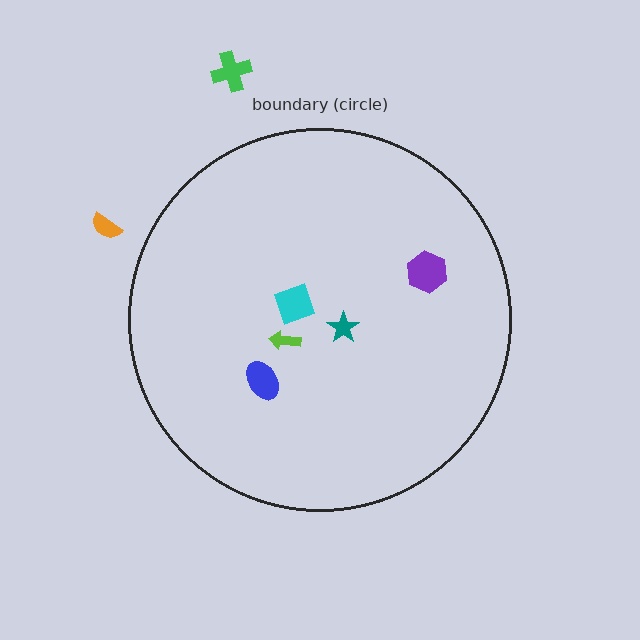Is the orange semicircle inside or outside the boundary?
Outside.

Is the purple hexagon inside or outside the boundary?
Inside.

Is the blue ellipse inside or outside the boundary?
Inside.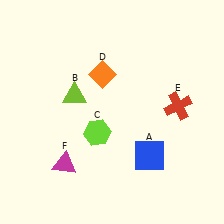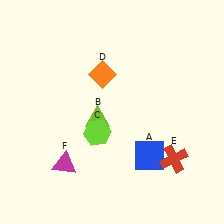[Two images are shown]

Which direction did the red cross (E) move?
The red cross (E) moved down.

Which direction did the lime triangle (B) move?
The lime triangle (B) moved down.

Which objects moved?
The objects that moved are: the lime triangle (B), the red cross (E).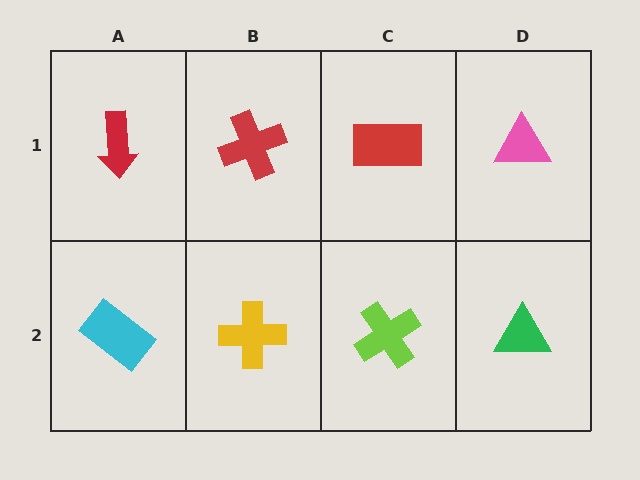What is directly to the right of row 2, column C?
A green triangle.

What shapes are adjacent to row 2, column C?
A red rectangle (row 1, column C), a yellow cross (row 2, column B), a green triangle (row 2, column D).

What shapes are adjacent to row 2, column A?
A red arrow (row 1, column A), a yellow cross (row 2, column B).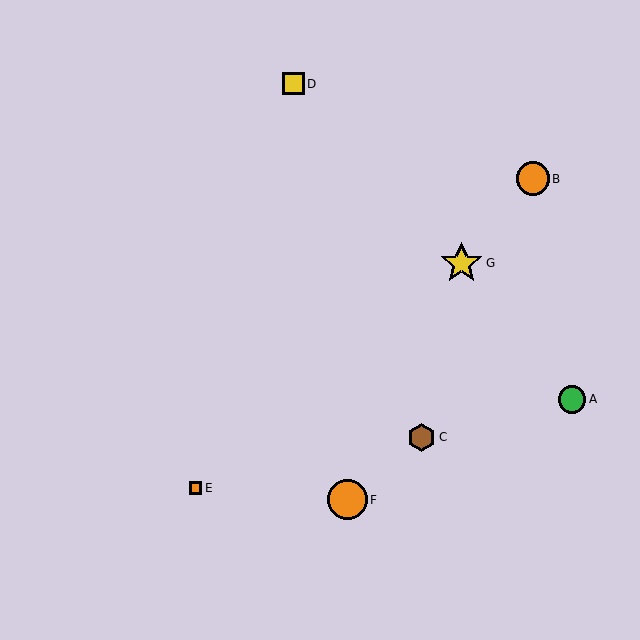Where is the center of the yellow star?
The center of the yellow star is at (461, 263).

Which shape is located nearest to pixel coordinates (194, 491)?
The orange square (labeled E) at (196, 488) is nearest to that location.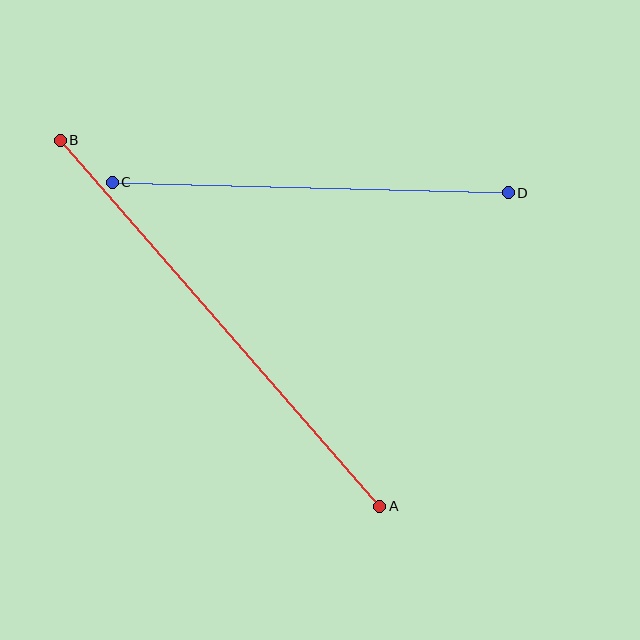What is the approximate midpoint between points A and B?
The midpoint is at approximately (220, 323) pixels.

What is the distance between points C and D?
The distance is approximately 396 pixels.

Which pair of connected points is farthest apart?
Points A and B are farthest apart.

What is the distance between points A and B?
The distance is approximately 486 pixels.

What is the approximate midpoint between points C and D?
The midpoint is at approximately (310, 187) pixels.